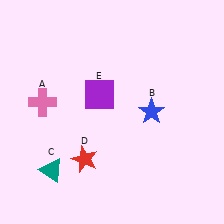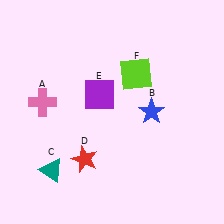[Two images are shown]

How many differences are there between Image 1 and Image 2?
There is 1 difference between the two images.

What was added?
A lime square (F) was added in Image 2.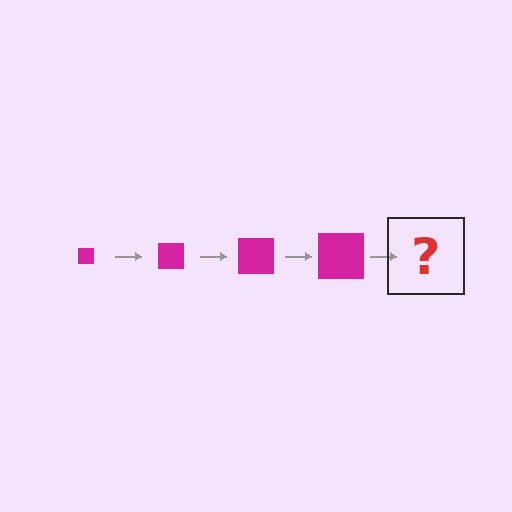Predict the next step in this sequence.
The next step is a magenta square, larger than the previous one.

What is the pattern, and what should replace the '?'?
The pattern is that the square gets progressively larger each step. The '?' should be a magenta square, larger than the previous one.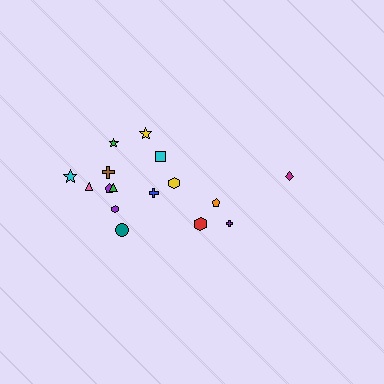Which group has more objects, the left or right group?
The left group.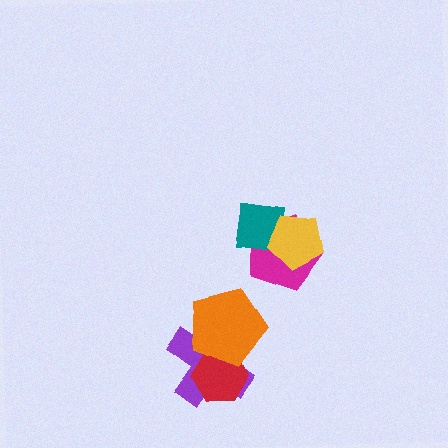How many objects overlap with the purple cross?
2 objects overlap with the purple cross.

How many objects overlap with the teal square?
2 objects overlap with the teal square.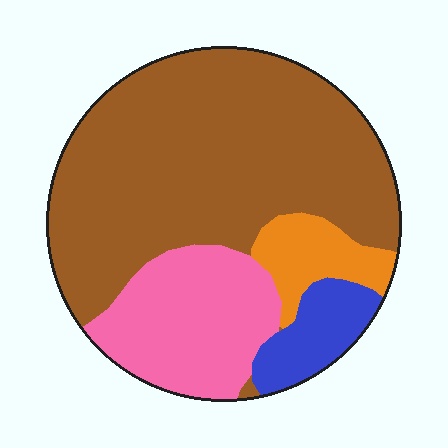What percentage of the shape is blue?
Blue covers roughly 10% of the shape.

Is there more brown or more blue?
Brown.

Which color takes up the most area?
Brown, at roughly 60%.